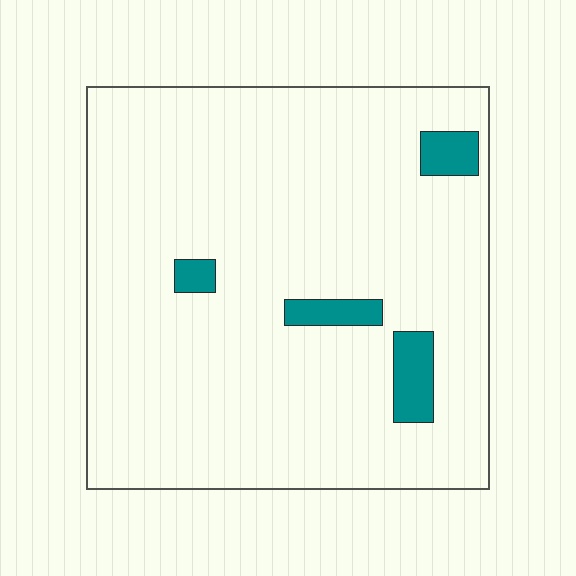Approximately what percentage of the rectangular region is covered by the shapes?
Approximately 5%.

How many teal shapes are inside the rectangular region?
4.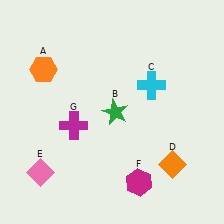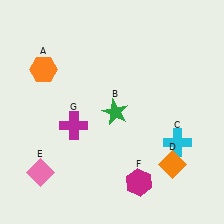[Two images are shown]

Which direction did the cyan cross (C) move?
The cyan cross (C) moved down.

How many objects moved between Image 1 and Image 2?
1 object moved between the two images.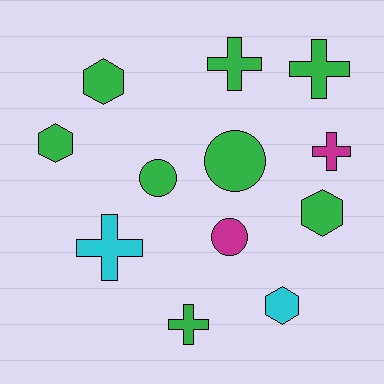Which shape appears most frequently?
Cross, with 5 objects.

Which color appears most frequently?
Green, with 8 objects.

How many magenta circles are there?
There is 1 magenta circle.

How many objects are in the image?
There are 12 objects.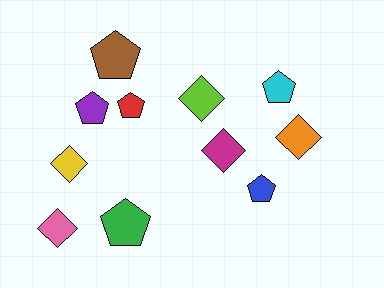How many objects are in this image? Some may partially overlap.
There are 11 objects.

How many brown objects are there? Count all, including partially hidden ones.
There is 1 brown object.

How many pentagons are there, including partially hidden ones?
There are 6 pentagons.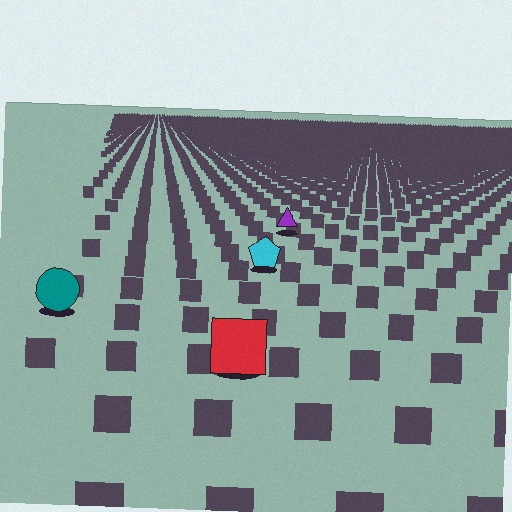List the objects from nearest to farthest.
From nearest to farthest: the red square, the teal circle, the cyan pentagon, the purple triangle.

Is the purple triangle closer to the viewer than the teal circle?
No. The teal circle is closer — you can tell from the texture gradient: the ground texture is coarser near it.